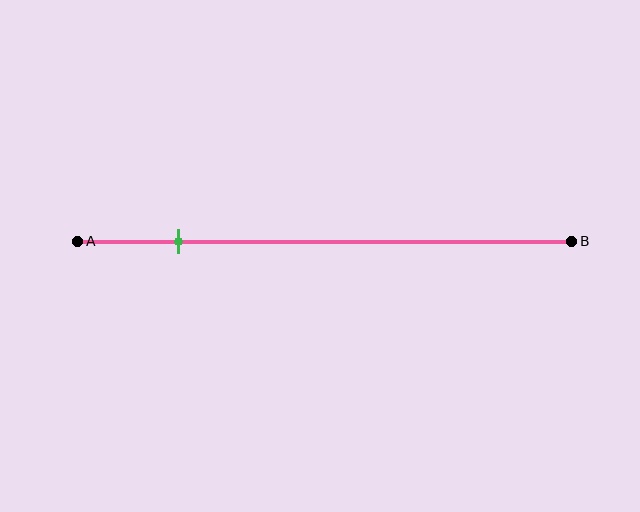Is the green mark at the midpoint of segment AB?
No, the mark is at about 20% from A, not at the 50% midpoint.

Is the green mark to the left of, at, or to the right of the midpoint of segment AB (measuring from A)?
The green mark is to the left of the midpoint of segment AB.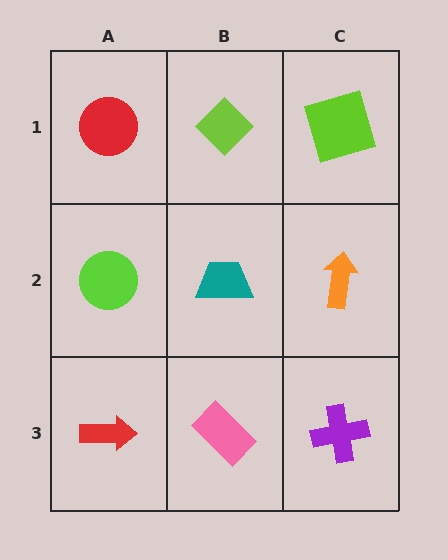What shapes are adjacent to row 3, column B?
A teal trapezoid (row 2, column B), a red arrow (row 3, column A), a purple cross (row 3, column C).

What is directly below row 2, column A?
A red arrow.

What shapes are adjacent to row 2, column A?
A red circle (row 1, column A), a red arrow (row 3, column A), a teal trapezoid (row 2, column B).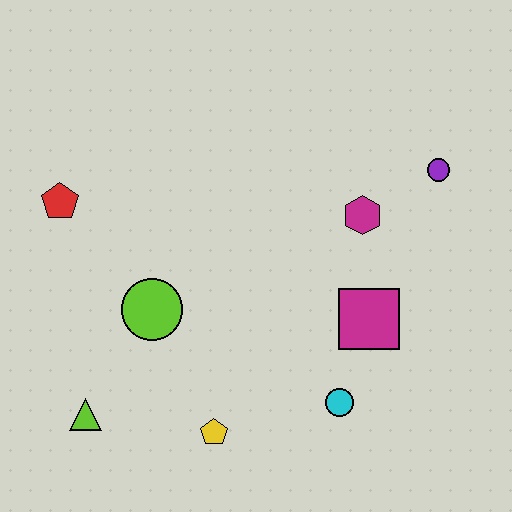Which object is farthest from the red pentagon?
The purple circle is farthest from the red pentagon.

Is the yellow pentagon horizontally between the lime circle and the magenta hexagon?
Yes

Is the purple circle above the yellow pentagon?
Yes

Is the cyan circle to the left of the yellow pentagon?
No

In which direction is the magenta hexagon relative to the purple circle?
The magenta hexagon is to the left of the purple circle.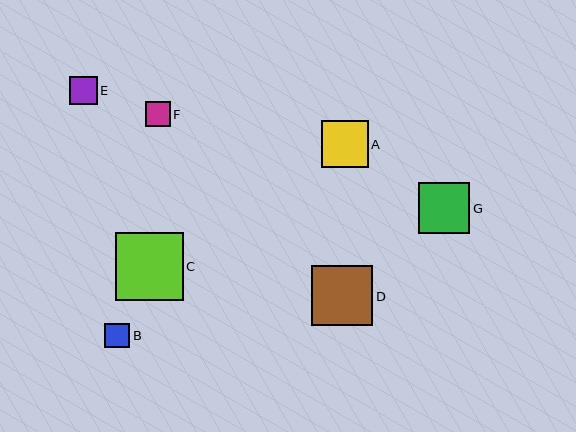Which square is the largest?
Square C is the largest with a size of approximately 68 pixels.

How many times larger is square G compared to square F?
Square G is approximately 2.1 times the size of square F.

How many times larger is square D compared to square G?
Square D is approximately 1.2 times the size of square G.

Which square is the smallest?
Square F is the smallest with a size of approximately 25 pixels.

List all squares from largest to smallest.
From largest to smallest: C, D, G, A, E, B, F.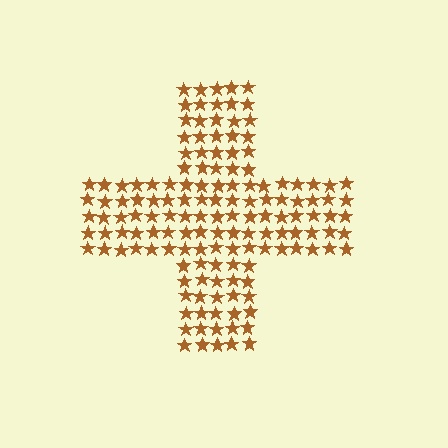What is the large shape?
The large shape is a cross.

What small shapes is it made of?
It is made of small stars.